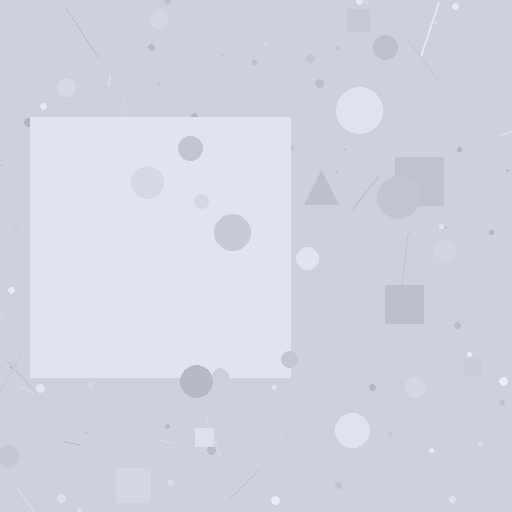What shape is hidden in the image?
A square is hidden in the image.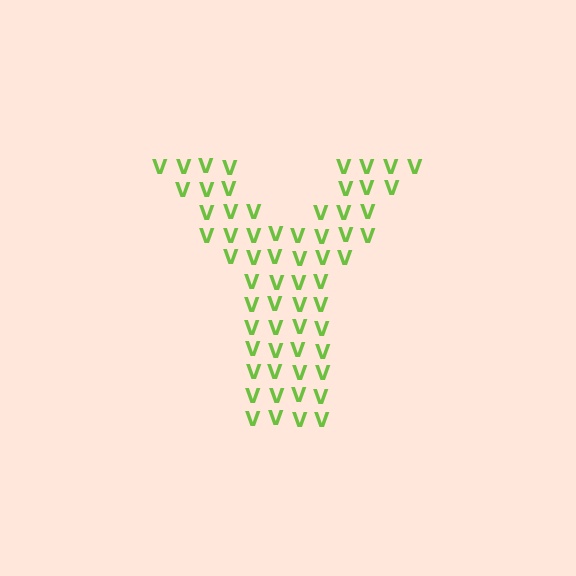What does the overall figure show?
The overall figure shows the letter Y.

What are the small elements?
The small elements are letter V's.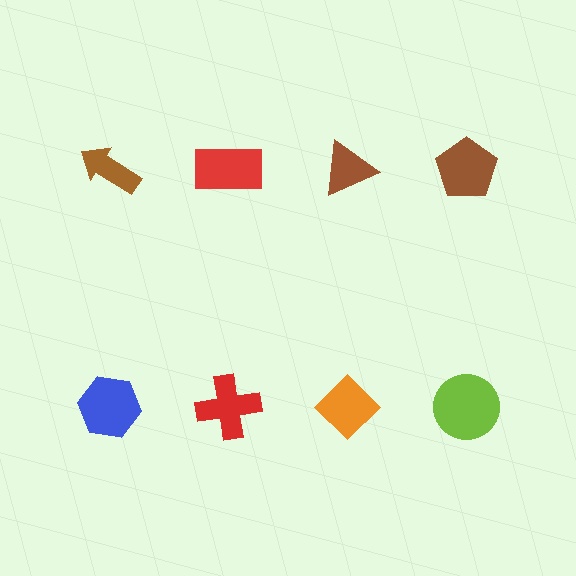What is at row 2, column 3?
An orange diamond.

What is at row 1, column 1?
A brown arrow.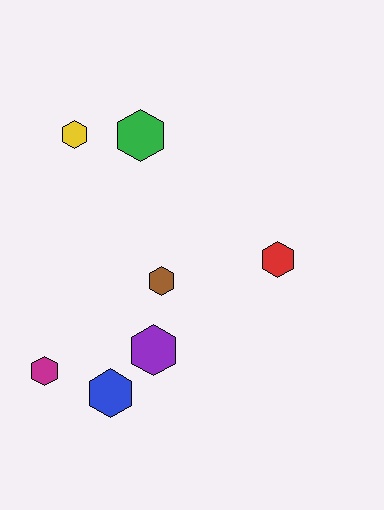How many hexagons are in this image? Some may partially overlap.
There are 7 hexagons.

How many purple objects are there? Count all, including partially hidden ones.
There is 1 purple object.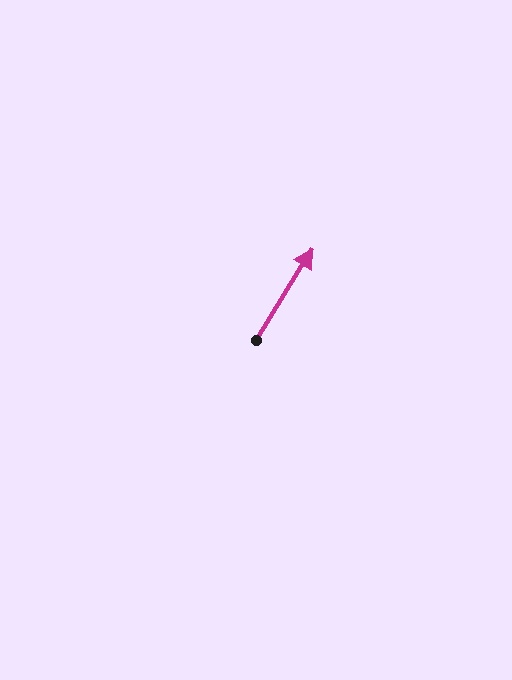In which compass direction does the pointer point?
Northeast.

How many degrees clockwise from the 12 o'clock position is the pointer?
Approximately 32 degrees.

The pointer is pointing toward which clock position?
Roughly 1 o'clock.